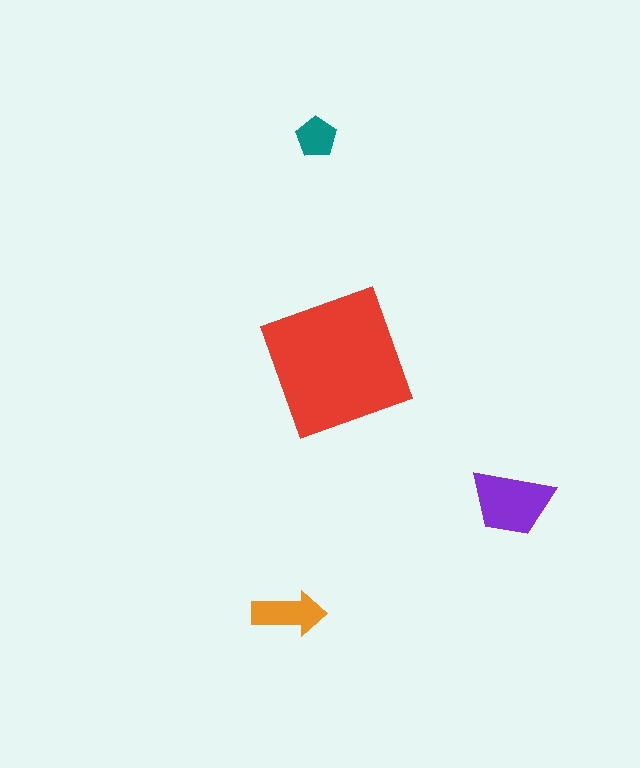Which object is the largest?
The red square.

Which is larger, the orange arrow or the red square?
The red square.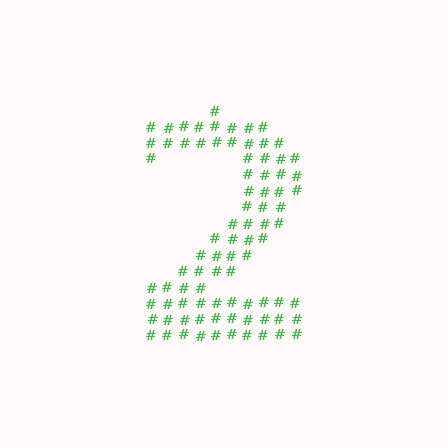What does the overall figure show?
The overall figure shows the digit 2.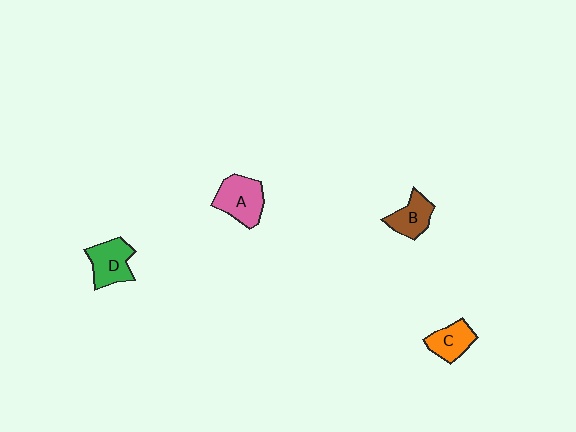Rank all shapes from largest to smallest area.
From largest to smallest: A (pink), D (green), C (orange), B (brown).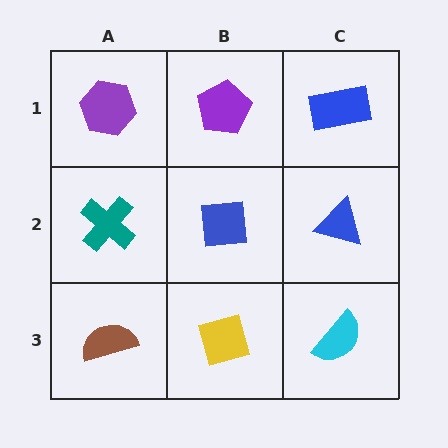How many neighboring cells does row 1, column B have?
3.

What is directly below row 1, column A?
A teal cross.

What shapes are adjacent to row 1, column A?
A teal cross (row 2, column A), a purple pentagon (row 1, column B).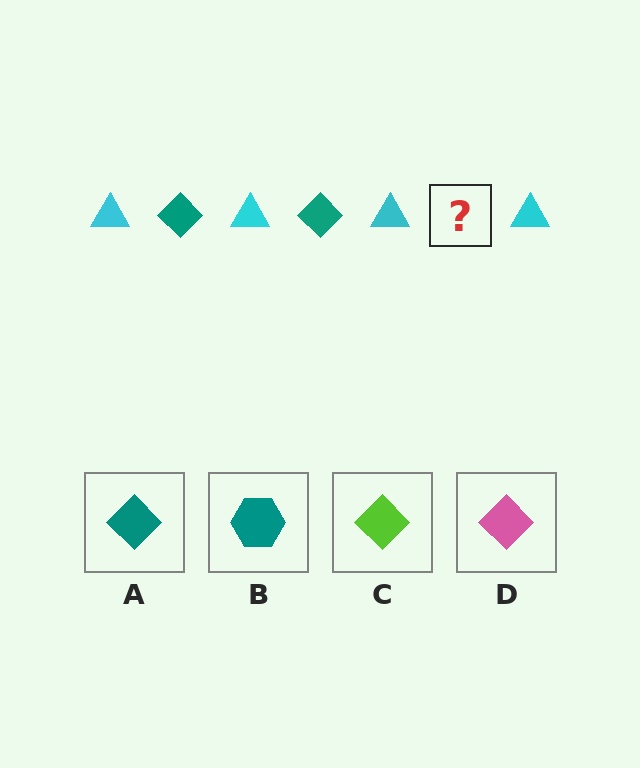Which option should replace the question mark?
Option A.